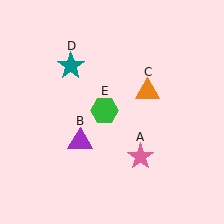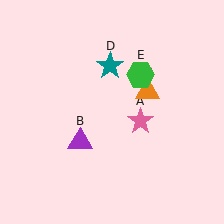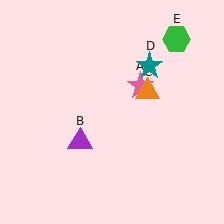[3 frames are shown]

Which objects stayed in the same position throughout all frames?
Purple triangle (object B) and orange triangle (object C) remained stationary.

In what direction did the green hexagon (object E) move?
The green hexagon (object E) moved up and to the right.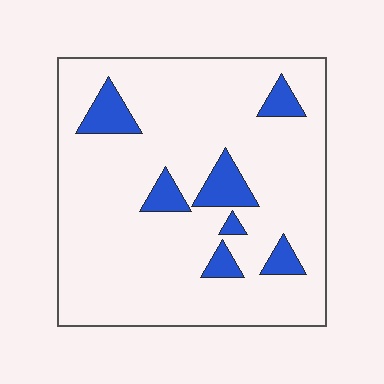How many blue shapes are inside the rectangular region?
7.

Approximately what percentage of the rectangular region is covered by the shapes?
Approximately 10%.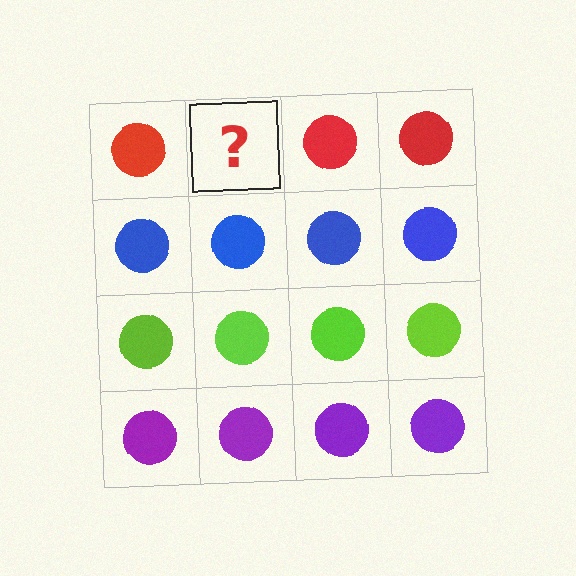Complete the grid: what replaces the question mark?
The question mark should be replaced with a red circle.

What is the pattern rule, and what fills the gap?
The rule is that each row has a consistent color. The gap should be filled with a red circle.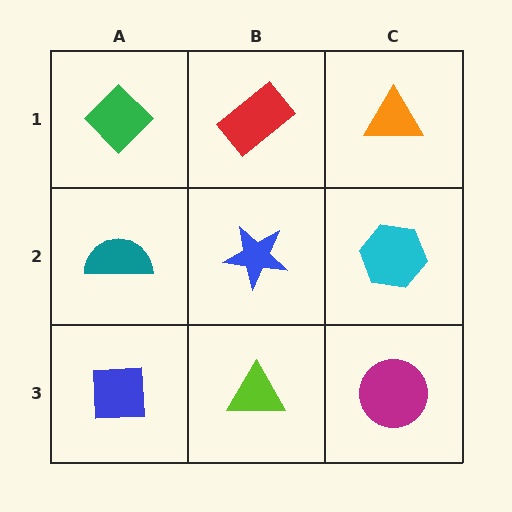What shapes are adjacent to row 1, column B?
A blue star (row 2, column B), a green diamond (row 1, column A), an orange triangle (row 1, column C).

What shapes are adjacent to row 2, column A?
A green diamond (row 1, column A), a blue square (row 3, column A), a blue star (row 2, column B).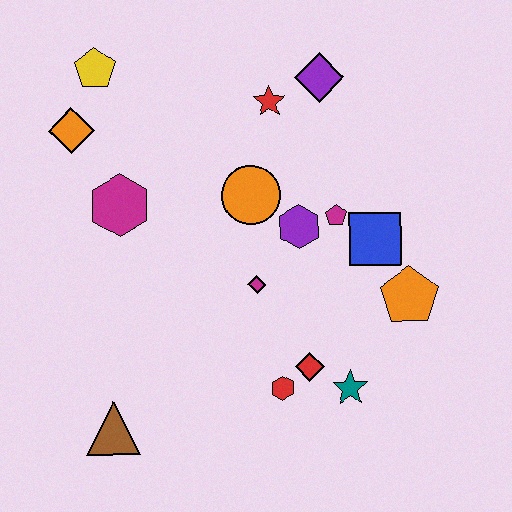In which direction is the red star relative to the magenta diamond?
The red star is above the magenta diamond.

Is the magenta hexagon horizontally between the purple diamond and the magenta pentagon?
No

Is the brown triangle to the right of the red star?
No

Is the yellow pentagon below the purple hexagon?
No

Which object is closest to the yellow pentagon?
The orange diamond is closest to the yellow pentagon.